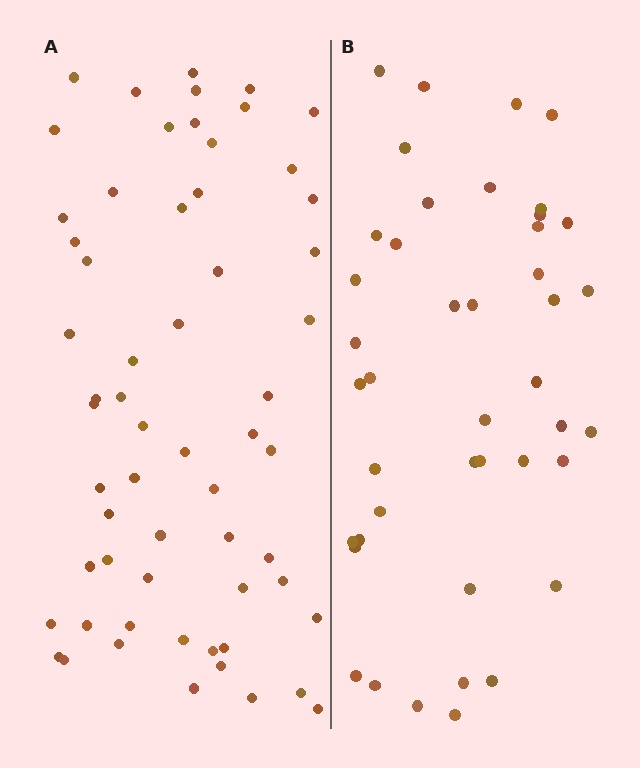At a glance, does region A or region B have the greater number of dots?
Region A (the left region) has more dots.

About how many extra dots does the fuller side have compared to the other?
Region A has approximately 15 more dots than region B.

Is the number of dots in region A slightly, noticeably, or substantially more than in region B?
Region A has noticeably more, but not dramatically so. The ratio is roughly 1.4 to 1.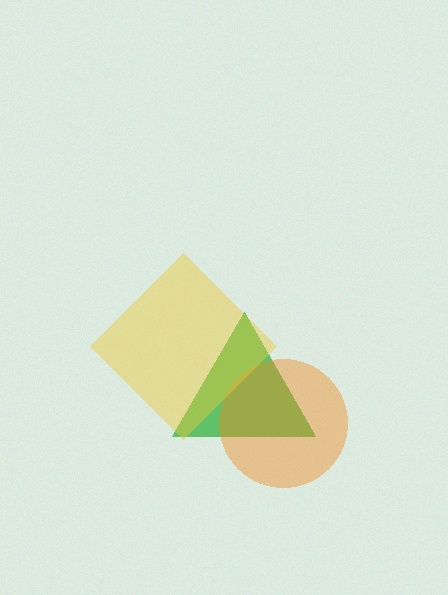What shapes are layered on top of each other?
The layered shapes are: a green triangle, an orange circle, a yellow diamond.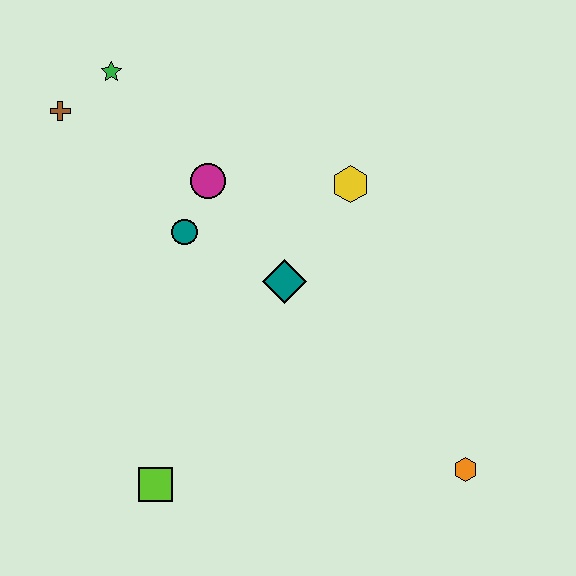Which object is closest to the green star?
The brown cross is closest to the green star.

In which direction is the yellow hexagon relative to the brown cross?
The yellow hexagon is to the right of the brown cross.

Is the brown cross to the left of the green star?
Yes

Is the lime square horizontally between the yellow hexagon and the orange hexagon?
No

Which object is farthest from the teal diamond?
The brown cross is farthest from the teal diamond.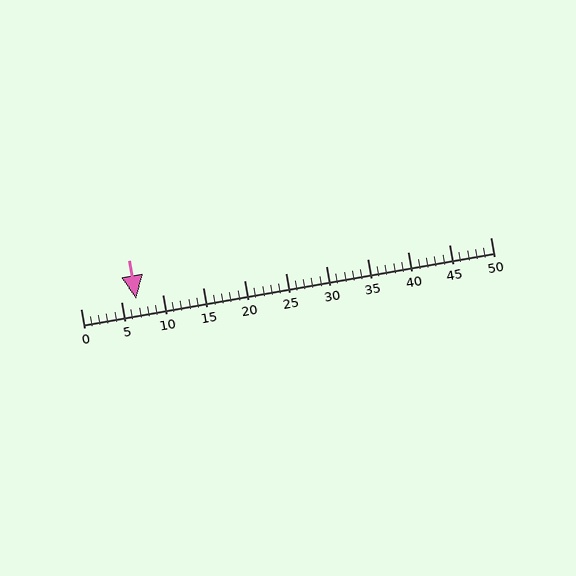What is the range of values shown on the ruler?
The ruler shows values from 0 to 50.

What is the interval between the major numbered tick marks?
The major tick marks are spaced 5 units apart.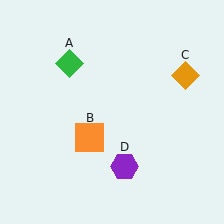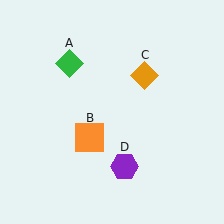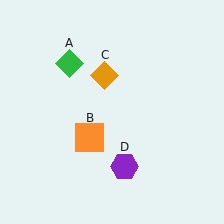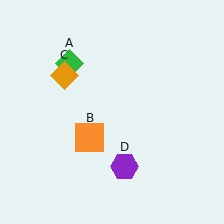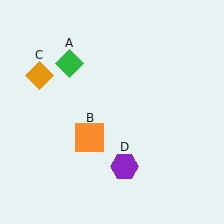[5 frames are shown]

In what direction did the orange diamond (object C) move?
The orange diamond (object C) moved left.